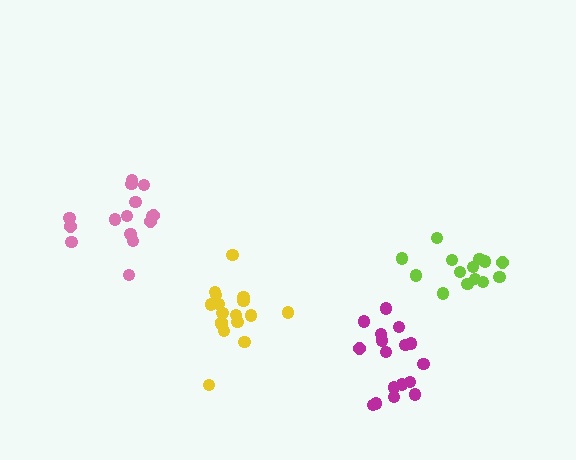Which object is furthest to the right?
The lime cluster is rightmost.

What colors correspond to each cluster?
The clusters are colored: lime, magenta, pink, yellow.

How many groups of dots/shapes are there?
There are 4 groups.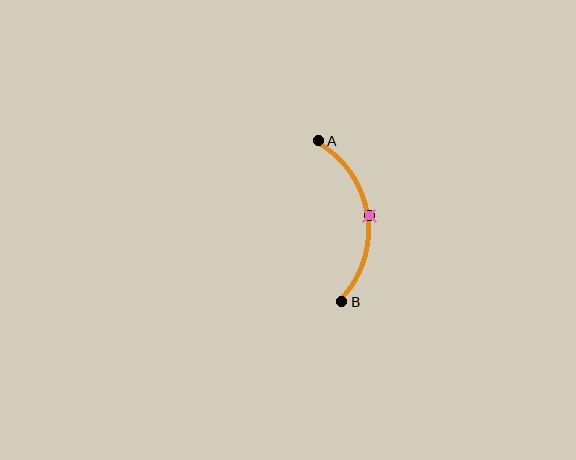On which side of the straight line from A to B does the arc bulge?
The arc bulges to the right of the straight line connecting A and B.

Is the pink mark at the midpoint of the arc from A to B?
Yes. The pink mark lies on the arc at equal arc-length from both A and B — it is the arc midpoint.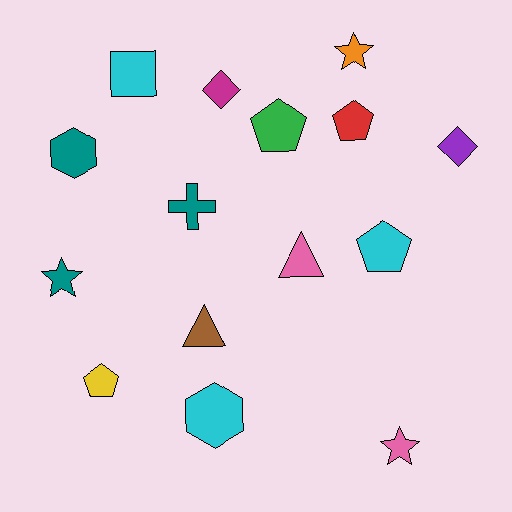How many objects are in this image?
There are 15 objects.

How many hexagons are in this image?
There are 2 hexagons.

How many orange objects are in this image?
There is 1 orange object.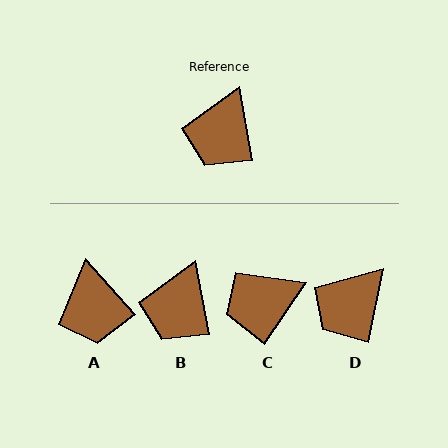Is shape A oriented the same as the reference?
No, it is off by about 32 degrees.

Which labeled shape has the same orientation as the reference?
B.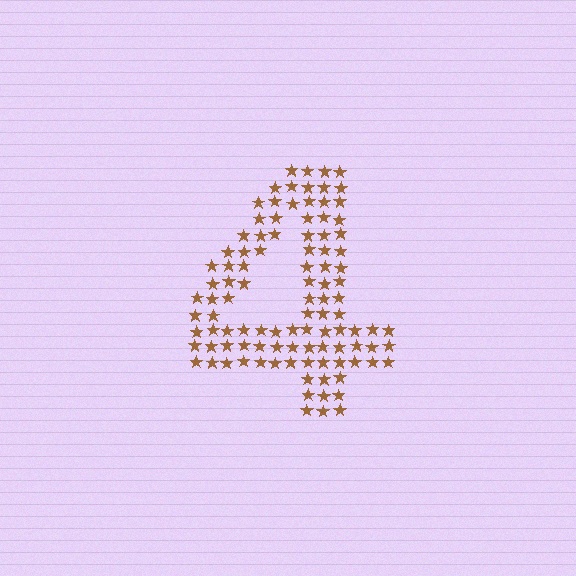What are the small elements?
The small elements are stars.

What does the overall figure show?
The overall figure shows the digit 4.